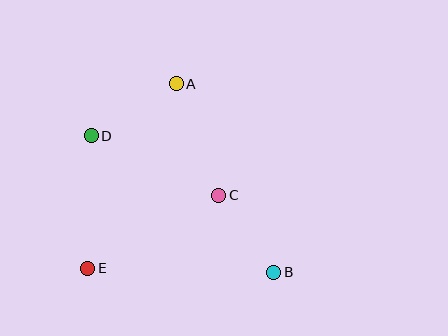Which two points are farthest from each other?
Points B and D are farthest from each other.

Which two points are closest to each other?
Points B and C are closest to each other.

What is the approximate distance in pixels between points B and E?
The distance between B and E is approximately 186 pixels.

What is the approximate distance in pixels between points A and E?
The distance between A and E is approximately 204 pixels.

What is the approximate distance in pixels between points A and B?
The distance between A and B is approximately 212 pixels.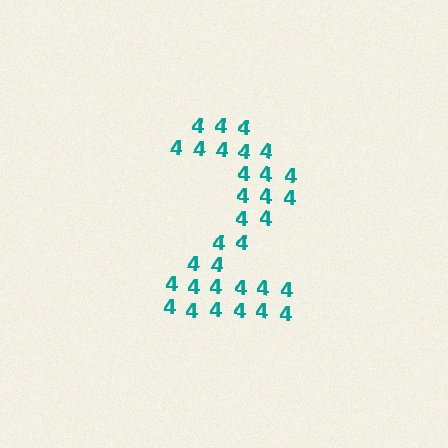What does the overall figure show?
The overall figure shows the digit 2.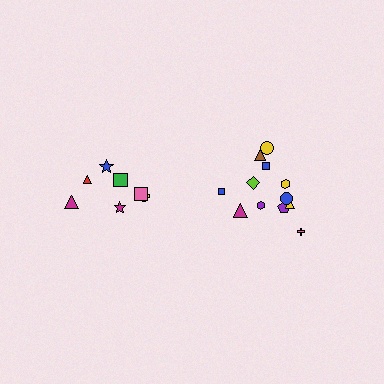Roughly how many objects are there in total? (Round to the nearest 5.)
Roughly 20 objects in total.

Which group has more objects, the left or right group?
The right group.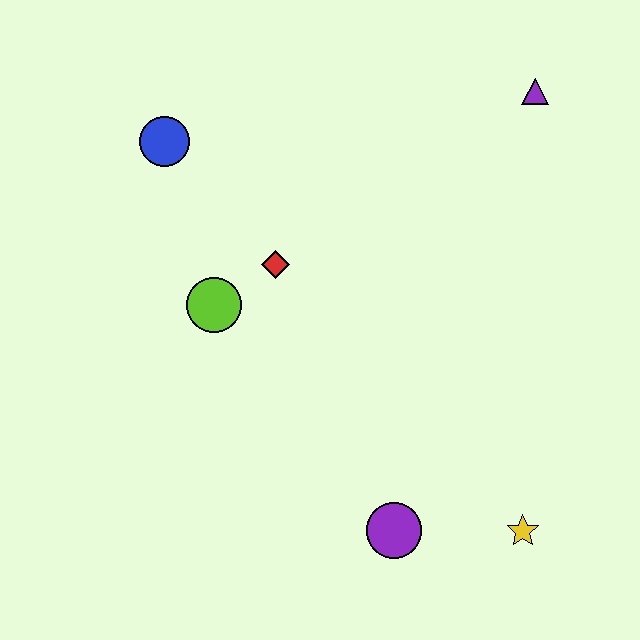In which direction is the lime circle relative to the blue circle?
The lime circle is below the blue circle.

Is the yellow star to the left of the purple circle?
No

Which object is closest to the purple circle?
The yellow star is closest to the purple circle.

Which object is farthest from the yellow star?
The blue circle is farthest from the yellow star.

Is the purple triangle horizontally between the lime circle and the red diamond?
No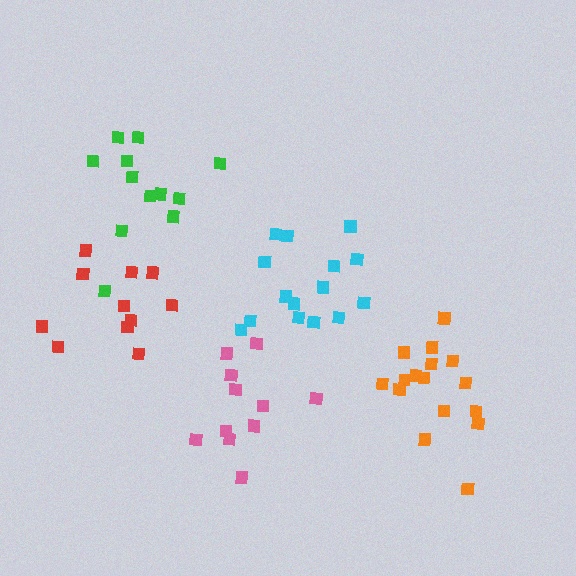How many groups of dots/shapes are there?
There are 5 groups.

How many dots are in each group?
Group 1: 16 dots, Group 2: 12 dots, Group 3: 15 dots, Group 4: 11 dots, Group 5: 11 dots (65 total).